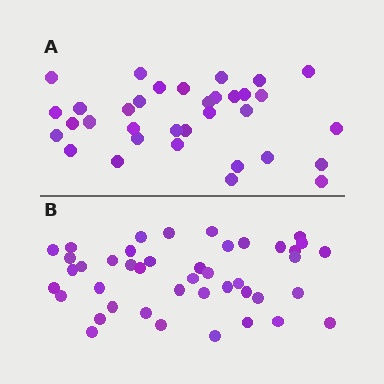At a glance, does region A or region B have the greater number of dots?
Region B (the bottom region) has more dots.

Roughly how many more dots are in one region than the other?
Region B has roughly 8 or so more dots than region A.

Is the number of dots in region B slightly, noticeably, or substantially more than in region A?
Region B has noticeably more, but not dramatically so. The ratio is roughly 1.3 to 1.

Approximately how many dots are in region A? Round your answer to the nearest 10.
About 30 dots. (The exact count is 34, which rounds to 30.)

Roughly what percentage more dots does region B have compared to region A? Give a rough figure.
About 25% more.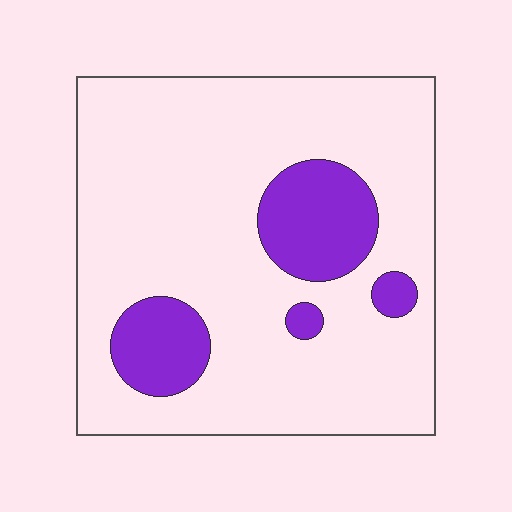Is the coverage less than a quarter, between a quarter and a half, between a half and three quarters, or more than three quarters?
Less than a quarter.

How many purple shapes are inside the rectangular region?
4.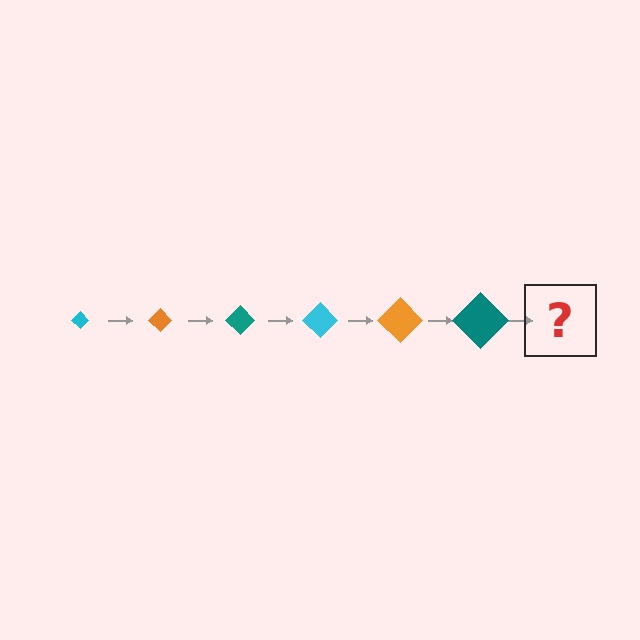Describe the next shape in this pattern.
It should be a cyan diamond, larger than the previous one.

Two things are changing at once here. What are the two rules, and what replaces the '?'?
The two rules are that the diamond grows larger each step and the color cycles through cyan, orange, and teal. The '?' should be a cyan diamond, larger than the previous one.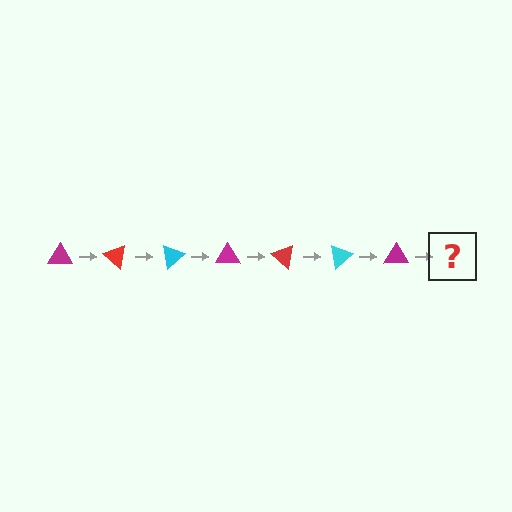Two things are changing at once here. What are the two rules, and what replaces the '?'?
The two rules are that it rotates 40 degrees each step and the color cycles through magenta, red, and cyan. The '?' should be a red triangle, rotated 280 degrees from the start.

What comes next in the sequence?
The next element should be a red triangle, rotated 280 degrees from the start.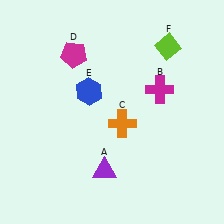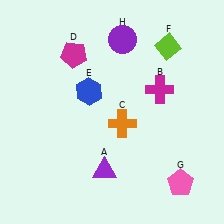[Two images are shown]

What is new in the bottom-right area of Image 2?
A pink pentagon (G) was added in the bottom-right area of Image 2.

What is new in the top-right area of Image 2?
A purple circle (H) was added in the top-right area of Image 2.